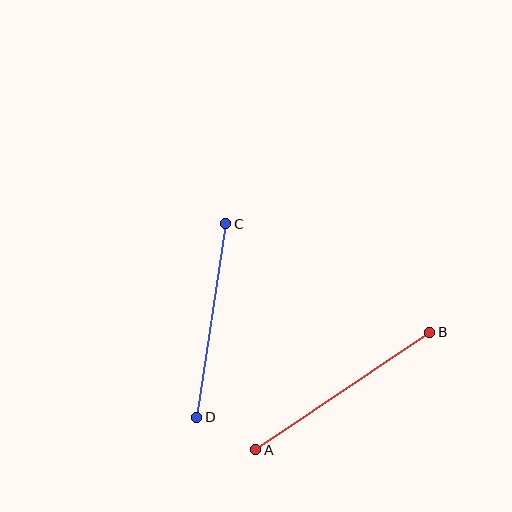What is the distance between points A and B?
The distance is approximately 210 pixels.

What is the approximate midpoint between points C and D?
The midpoint is at approximately (211, 321) pixels.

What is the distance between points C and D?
The distance is approximately 195 pixels.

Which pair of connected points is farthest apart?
Points A and B are farthest apart.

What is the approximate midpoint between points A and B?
The midpoint is at approximately (343, 391) pixels.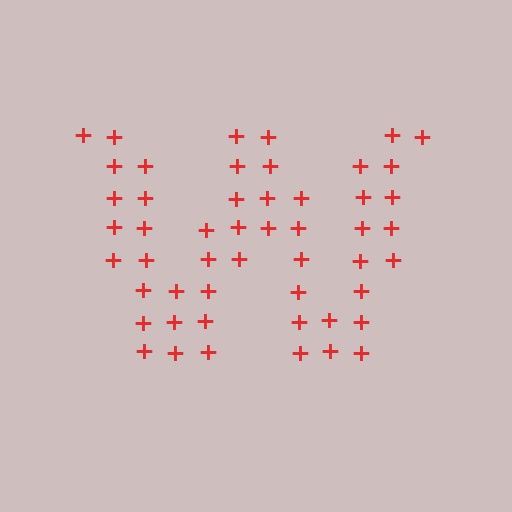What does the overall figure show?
The overall figure shows the letter W.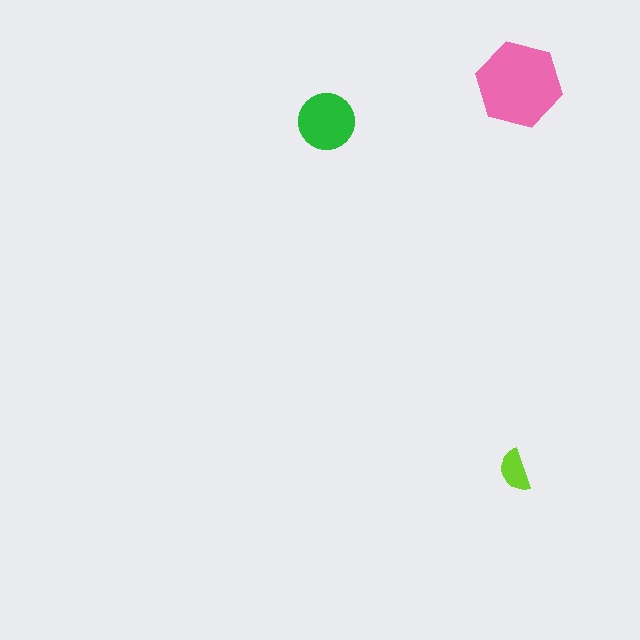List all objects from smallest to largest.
The lime semicircle, the green circle, the pink hexagon.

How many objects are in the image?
There are 3 objects in the image.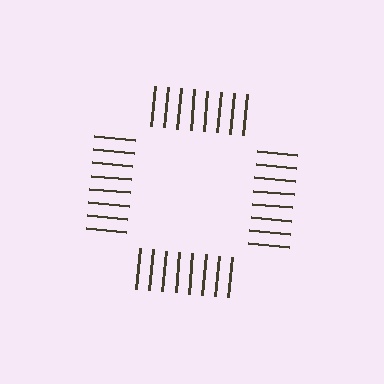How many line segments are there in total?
32 — 8 along each of the 4 edges.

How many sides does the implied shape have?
4 sides — the line-ends trace a square.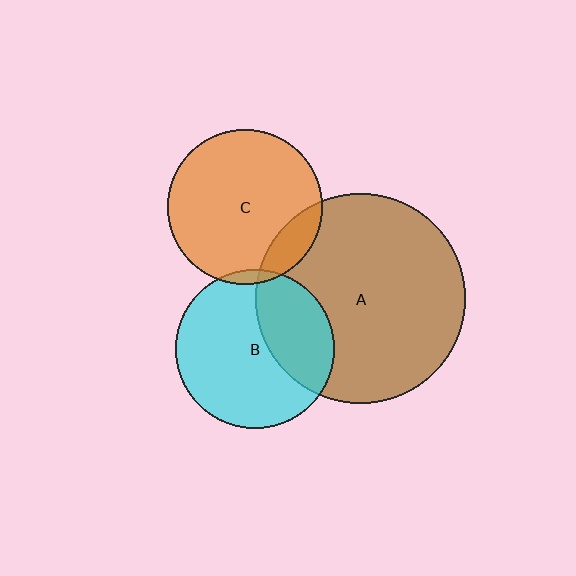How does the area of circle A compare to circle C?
Approximately 1.8 times.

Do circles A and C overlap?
Yes.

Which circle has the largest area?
Circle A (brown).